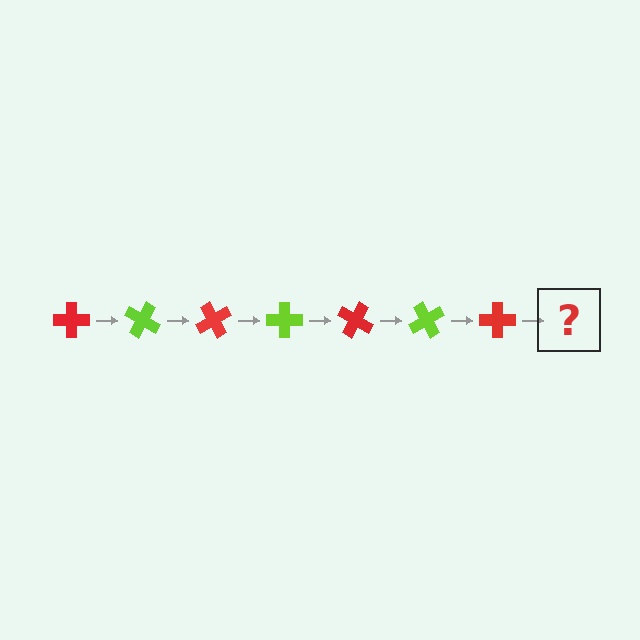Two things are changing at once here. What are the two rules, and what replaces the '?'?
The two rules are that it rotates 30 degrees each step and the color cycles through red and lime. The '?' should be a lime cross, rotated 210 degrees from the start.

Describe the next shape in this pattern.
It should be a lime cross, rotated 210 degrees from the start.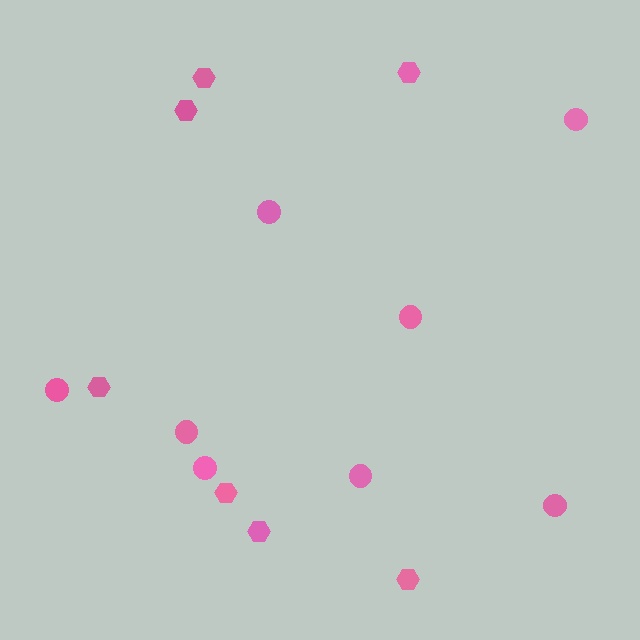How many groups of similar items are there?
There are 2 groups: one group of hexagons (7) and one group of circles (8).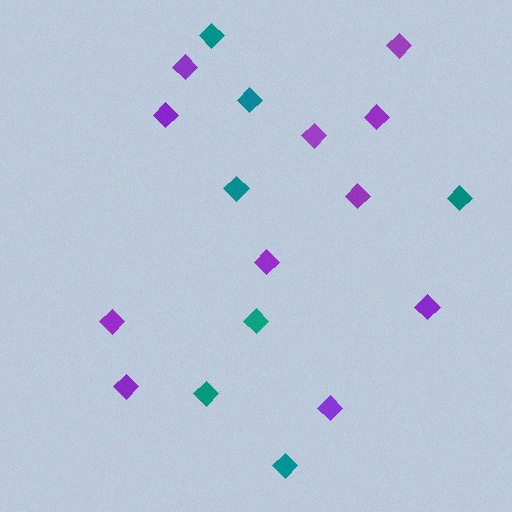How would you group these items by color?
There are 2 groups: one group of purple diamonds (11) and one group of teal diamonds (7).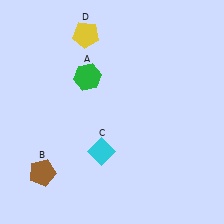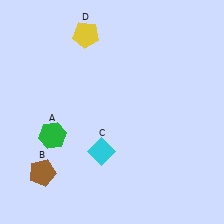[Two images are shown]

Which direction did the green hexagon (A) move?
The green hexagon (A) moved down.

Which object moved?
The green hexagon (A) moved down.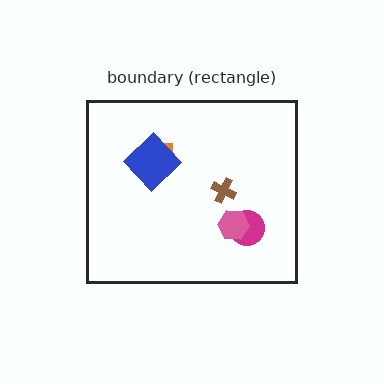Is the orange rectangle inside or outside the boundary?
Inside.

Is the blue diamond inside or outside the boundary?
Inside.